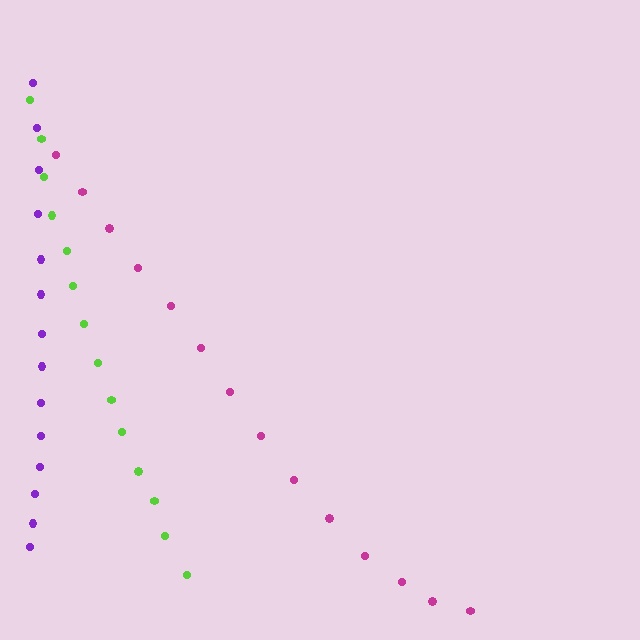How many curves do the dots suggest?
There are 3 distinct paths.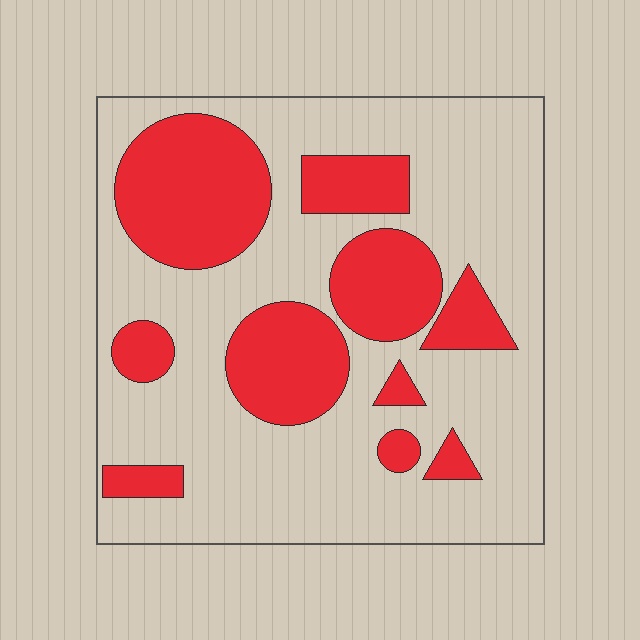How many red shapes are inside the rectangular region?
10.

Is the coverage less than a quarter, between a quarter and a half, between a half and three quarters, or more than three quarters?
Between a quarter and a half.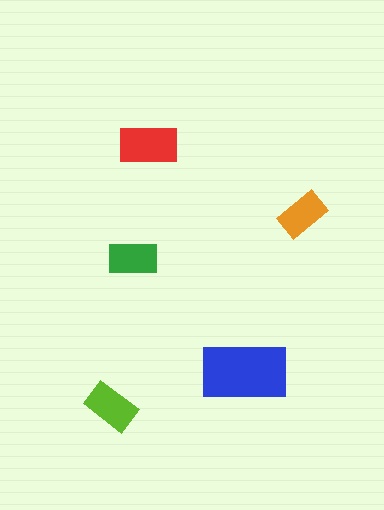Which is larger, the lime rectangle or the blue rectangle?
The blue one.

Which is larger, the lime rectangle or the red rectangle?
The red one.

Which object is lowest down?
The lime rectangle is bottommost.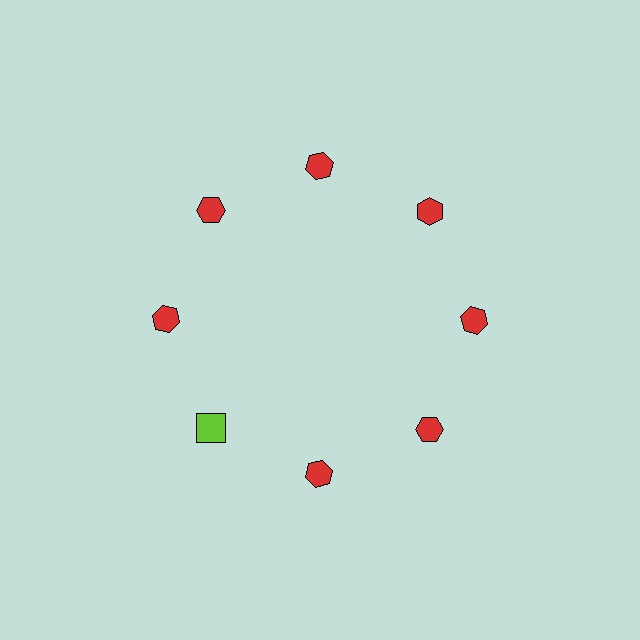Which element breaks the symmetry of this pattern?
The lime square at roughly the 8 o'clock position breaks the symmetry. All other shapes are red hexagons.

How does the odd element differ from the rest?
It differs in both color (lime instead of red) and shape (square instead of hexagon).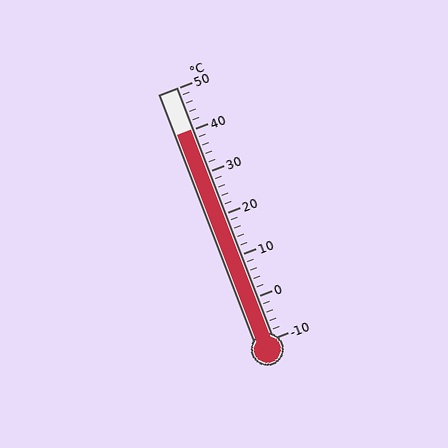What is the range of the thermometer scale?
The thermometer scale ranges from -10°C to 50°C.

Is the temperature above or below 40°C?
The temperature is at 40°C.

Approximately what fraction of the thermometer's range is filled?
The thermometer is filled to approximately 85% of its range.